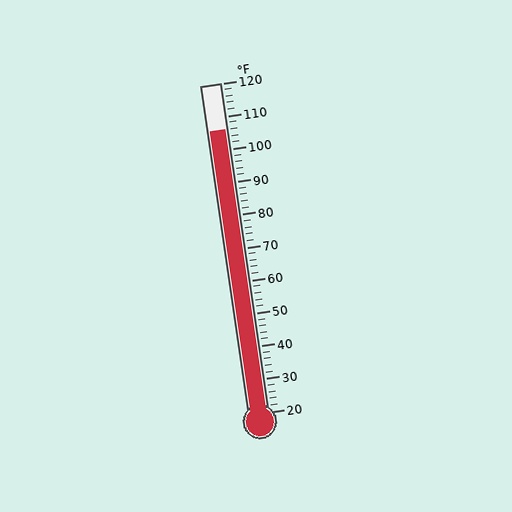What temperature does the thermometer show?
The thermometer shows approximately 106°F.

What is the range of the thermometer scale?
The thermometer scale ranges from 20°F to 120°F.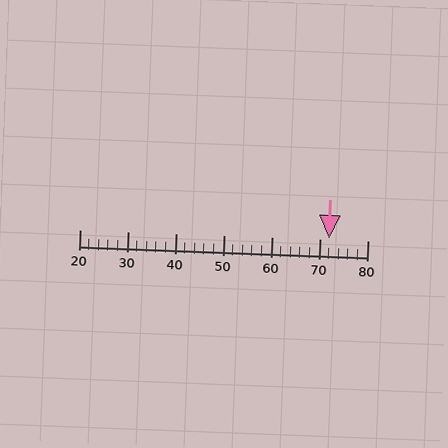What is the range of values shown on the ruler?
The ruler shows values from 20 to 80.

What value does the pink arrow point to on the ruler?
The pink arrow points to approximately 72.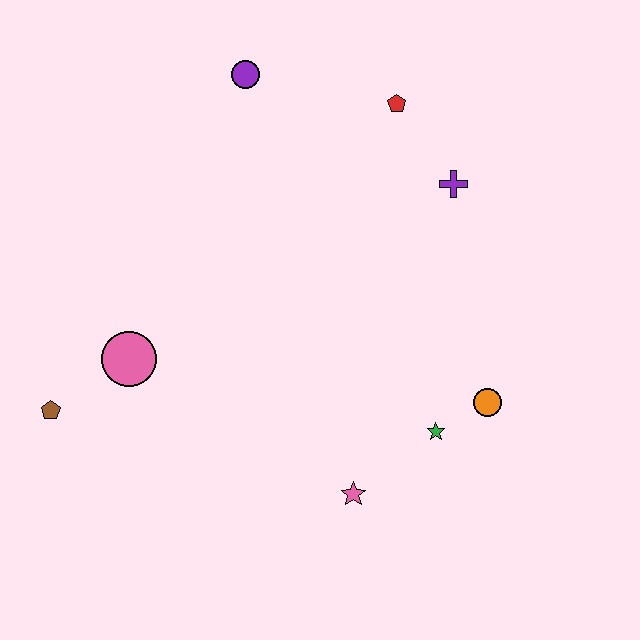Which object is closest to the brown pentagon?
The pink circle is closest to the brown pentagon.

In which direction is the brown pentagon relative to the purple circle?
The brown pentagon is below the purple circle.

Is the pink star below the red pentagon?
Yes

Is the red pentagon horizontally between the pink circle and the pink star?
No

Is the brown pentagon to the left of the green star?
Yes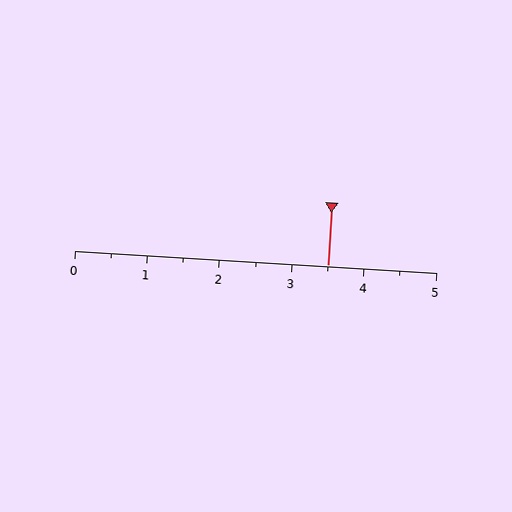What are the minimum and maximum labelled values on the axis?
The axis runs from 0 to 5.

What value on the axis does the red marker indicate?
The marker indicates approximately 3.5.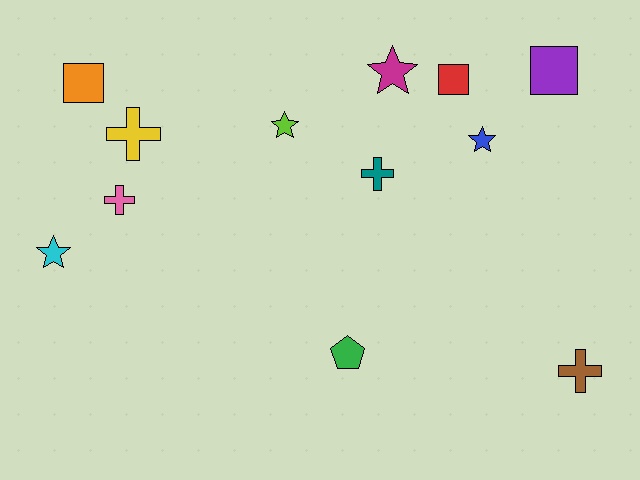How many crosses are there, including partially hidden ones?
There are 4 crosses.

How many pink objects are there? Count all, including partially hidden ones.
There is 1 pink object.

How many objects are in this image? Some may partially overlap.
There are 12 objects.